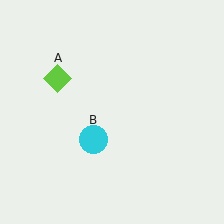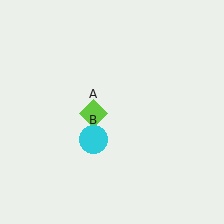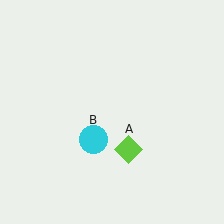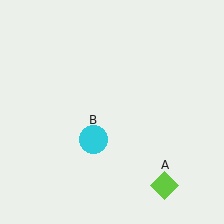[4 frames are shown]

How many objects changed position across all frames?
1 object changed position: lime diamond (object A).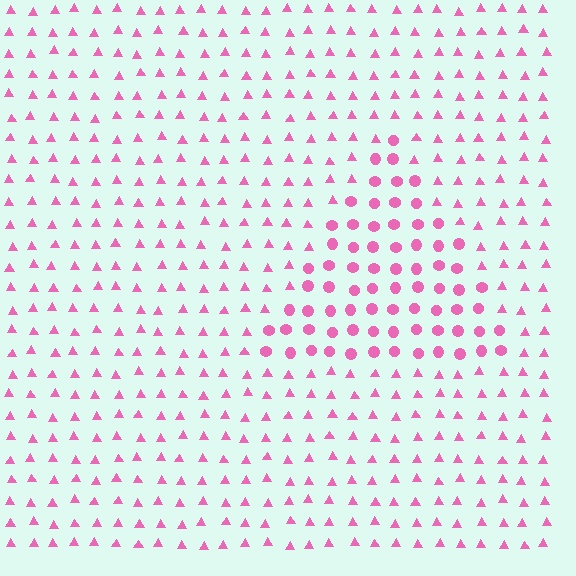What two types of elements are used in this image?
The image uses circles inside the triangle region and triangles outside it.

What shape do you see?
I see a triangle.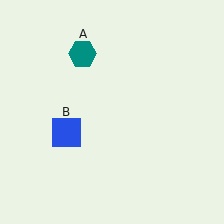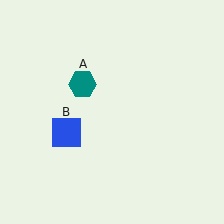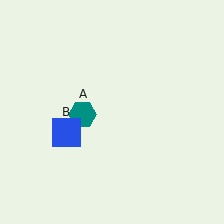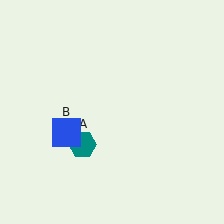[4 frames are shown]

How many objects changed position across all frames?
1 object changed position: teal hexagon (object A).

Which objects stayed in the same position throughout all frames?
Blue square (object B) remained stationary.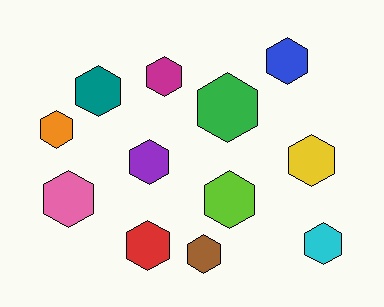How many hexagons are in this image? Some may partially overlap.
There are 12 hexagons.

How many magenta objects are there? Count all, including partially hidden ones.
There is 1 magenta object.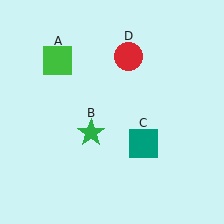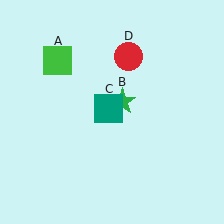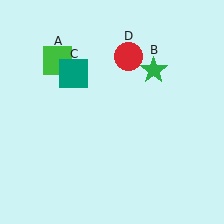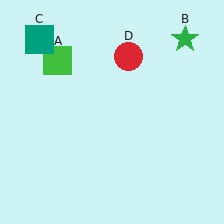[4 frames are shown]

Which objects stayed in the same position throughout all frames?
Green square (object A) and red circle (object D) remained stationary.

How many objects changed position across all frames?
2 objects changed position: green star (object B), teal square (object C).